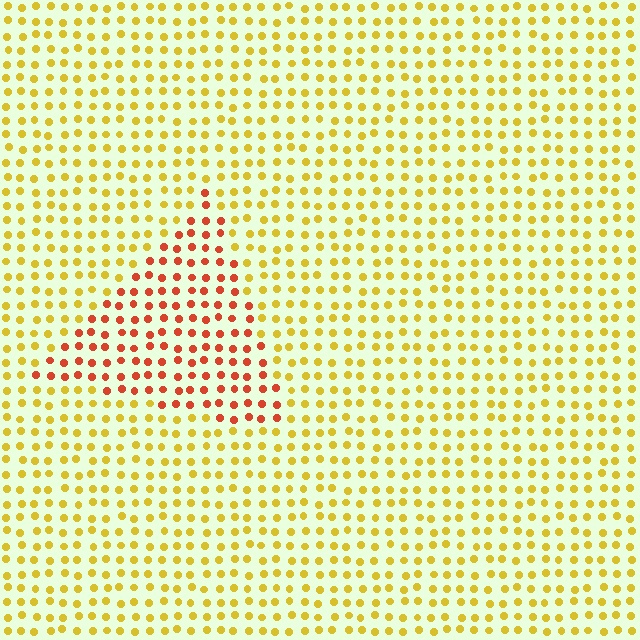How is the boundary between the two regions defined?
The boundary is defined purely by a slight shift in hue (about 44 degrees). Spacing, size, and orientation are identical on both sides.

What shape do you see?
I see a triangle.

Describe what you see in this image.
The image is filled with small yellow elements in a uniform arrangement. A triangle-shaped region is visible where the elements are tinted to a slightly different hue, forming a subtle color boundary.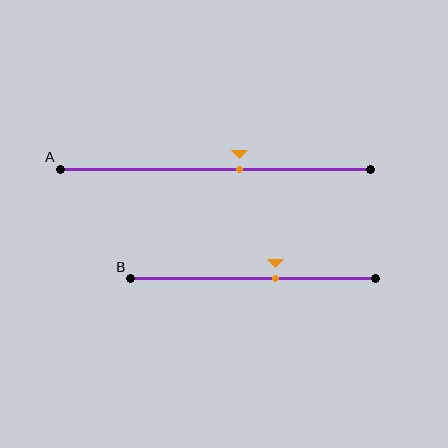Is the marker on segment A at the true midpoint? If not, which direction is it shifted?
No, the marker on segment A is shifted to the right by about 8% of the segment length.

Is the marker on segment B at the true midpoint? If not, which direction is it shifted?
No, the marker on segment B is shifted to the right by about 9% of the segment length.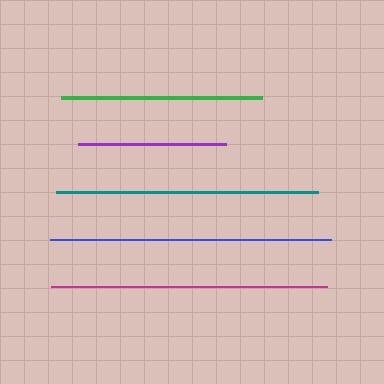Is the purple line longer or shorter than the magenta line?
The magenta line is longer than the purple line.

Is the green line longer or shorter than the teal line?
The teal line is longer than the green line.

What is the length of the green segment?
The green segment is approximately 202 pixels long.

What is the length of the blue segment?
The blue segment is approximately 280 pixels long.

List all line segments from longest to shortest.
From longest to shortest: blue, magenta, teal, green, purple.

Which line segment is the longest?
The blue line is the longest at approximately 280 pixels.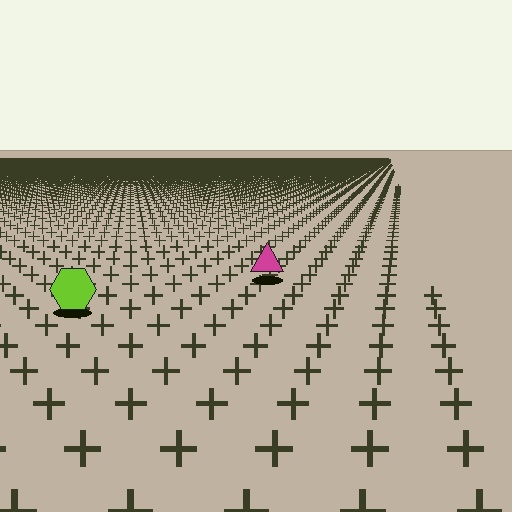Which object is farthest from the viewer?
The magenta triangle is farthest from the viewer. It appears smaller and the ground texture around it is denser.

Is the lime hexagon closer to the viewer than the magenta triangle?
Yes. The lime hexagon is closer — you can tell from the texture gradient: the ground texture is coarser near it.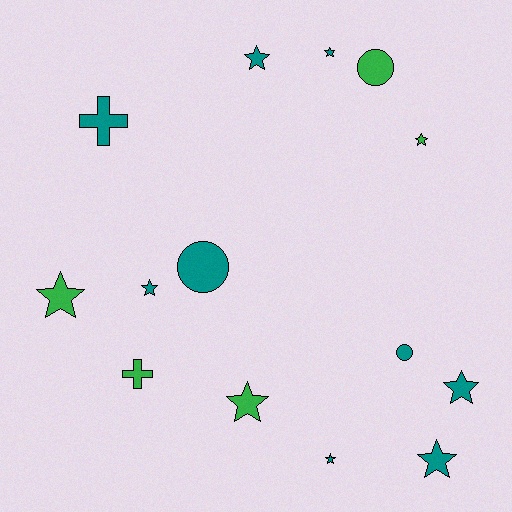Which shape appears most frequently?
Star, with 9 objects.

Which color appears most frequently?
Teal, with 9 objects.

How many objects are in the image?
There are 14 objects.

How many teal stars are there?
There are 6 teal stars.